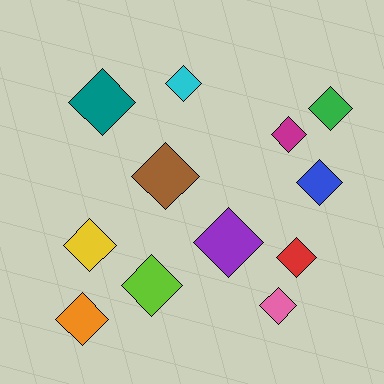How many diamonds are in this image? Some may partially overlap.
There are 12 diamonds.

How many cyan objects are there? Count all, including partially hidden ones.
There is 1 cyan object.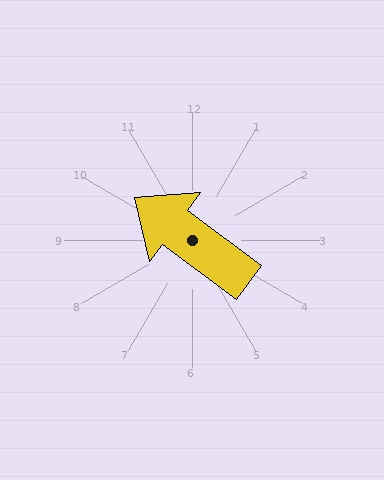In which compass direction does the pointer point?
Northwest.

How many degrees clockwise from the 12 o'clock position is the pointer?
Approximately 307 degrees.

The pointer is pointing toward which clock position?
Roughly 10 o'clock.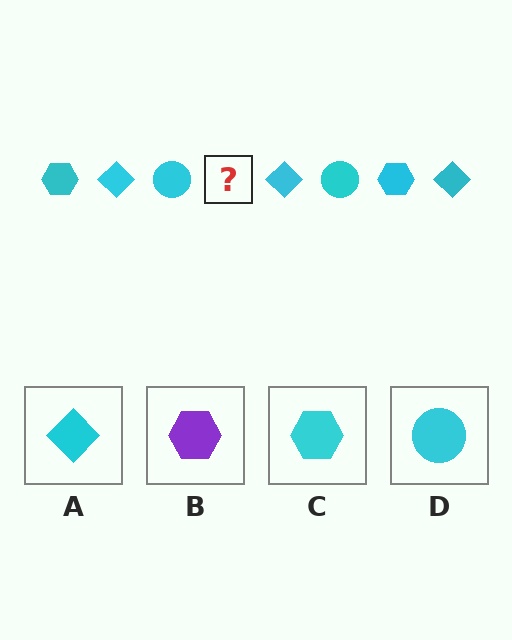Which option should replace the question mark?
Option C.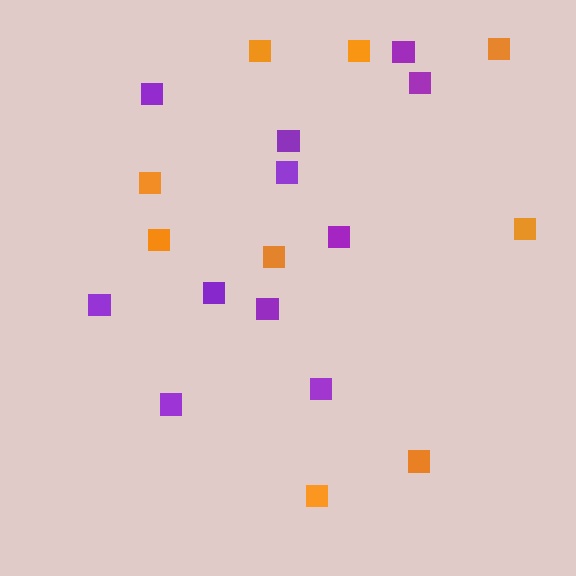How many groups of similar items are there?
There are 2 groups: one group of orange squares (9) and one group of purple squares (11).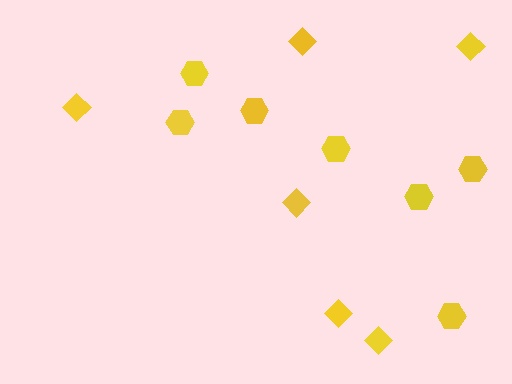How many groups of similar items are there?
There are 2 groups: one group of hexagons (7) and one group of diamonds (6).